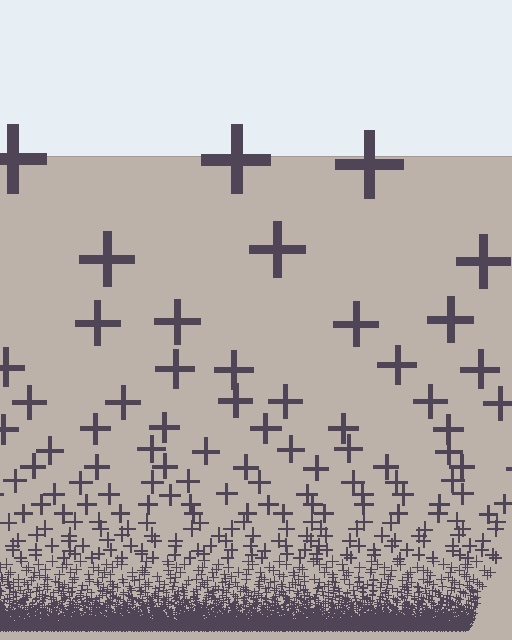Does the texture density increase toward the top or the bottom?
Density increases toward the bottom.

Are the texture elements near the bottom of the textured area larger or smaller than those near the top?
Smaller. The gradient is inverted — elements near the bottom are smaller and denser.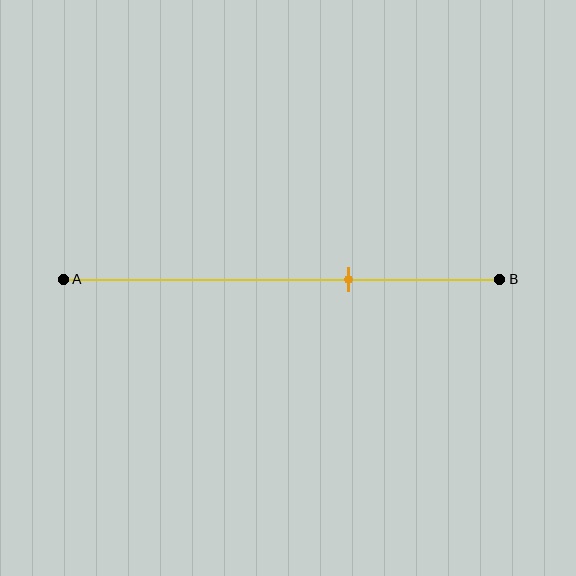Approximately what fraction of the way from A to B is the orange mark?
The orange mark is approximately 65% of the way from A to B.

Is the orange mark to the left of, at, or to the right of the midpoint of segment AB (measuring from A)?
The orange mark is to the right of the midpoint of segment AB.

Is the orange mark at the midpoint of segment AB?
No, the mark is at about 65% from A, not at the 50% midpoint.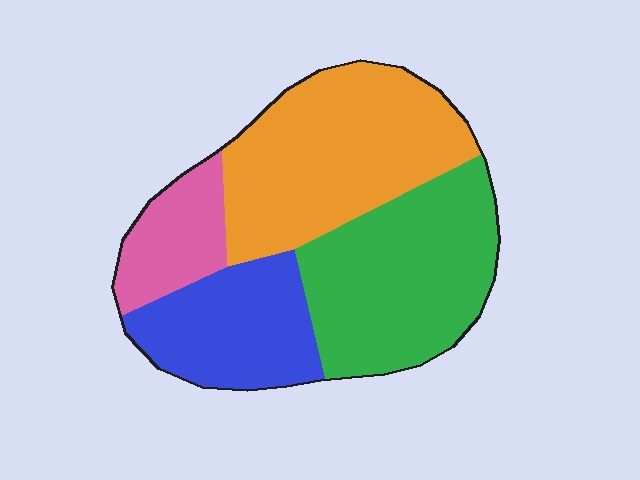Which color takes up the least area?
Pink, at roughly 10%.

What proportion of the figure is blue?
Blue takes up about one fifth (1/5) of the figure.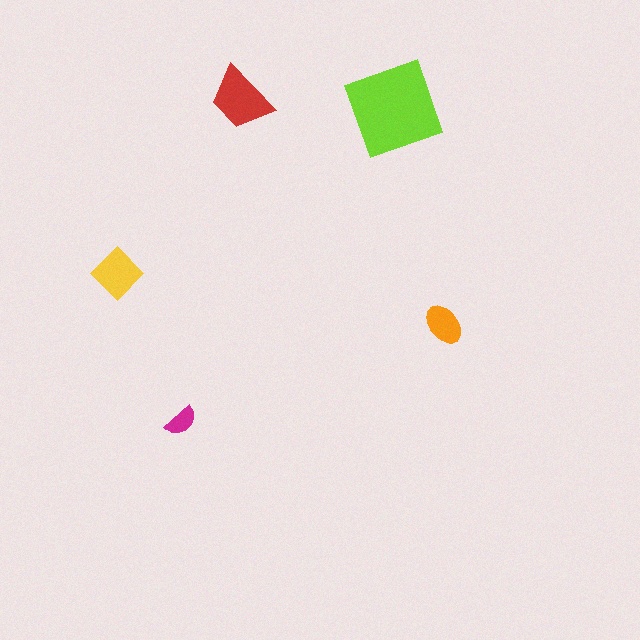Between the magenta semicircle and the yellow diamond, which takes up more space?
The yellow diamond.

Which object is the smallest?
The magenta semicircle.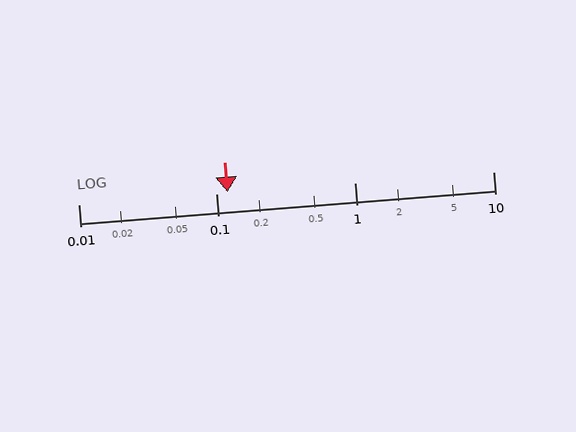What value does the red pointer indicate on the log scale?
The pointer indicates approximately 0.12.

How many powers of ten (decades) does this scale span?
The scale spans 3 decades, from 0.01 to 10.